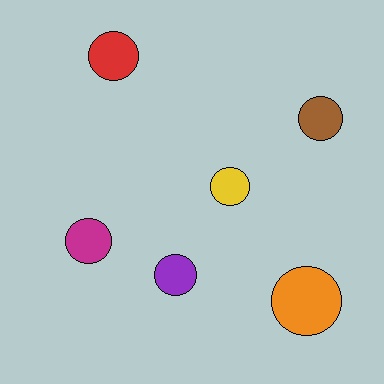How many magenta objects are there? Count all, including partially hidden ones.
There is 1 magenta object.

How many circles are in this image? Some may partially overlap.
There are 6 circles.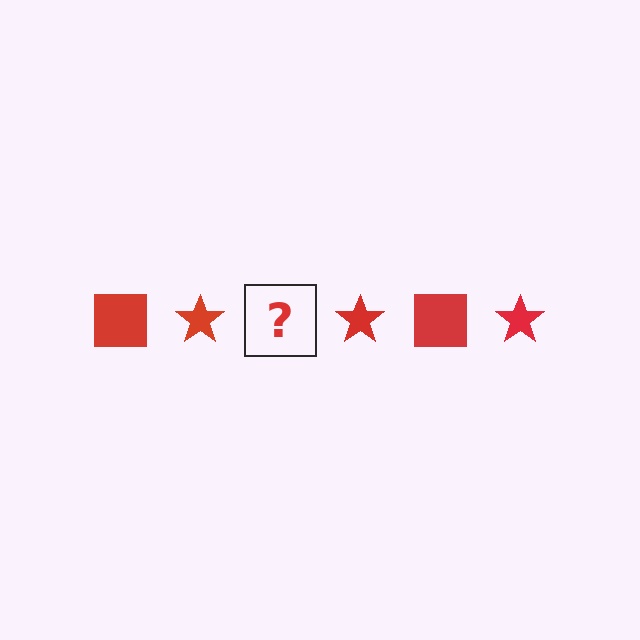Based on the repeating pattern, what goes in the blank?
The blank should be a red square.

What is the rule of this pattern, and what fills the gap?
The rule is that the pattern cycles through square, star shapes in red. The gap should be filled with a red square.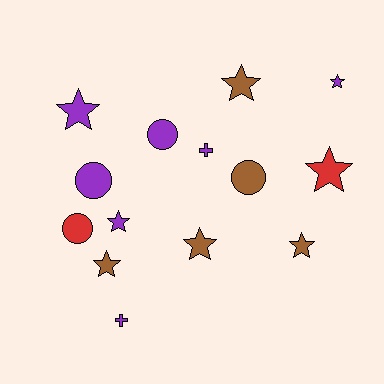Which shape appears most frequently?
Star, with 8 objects.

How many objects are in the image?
There are 14 objects.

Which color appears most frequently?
Purple, with 7 objects.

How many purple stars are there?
There are 3 purple stars.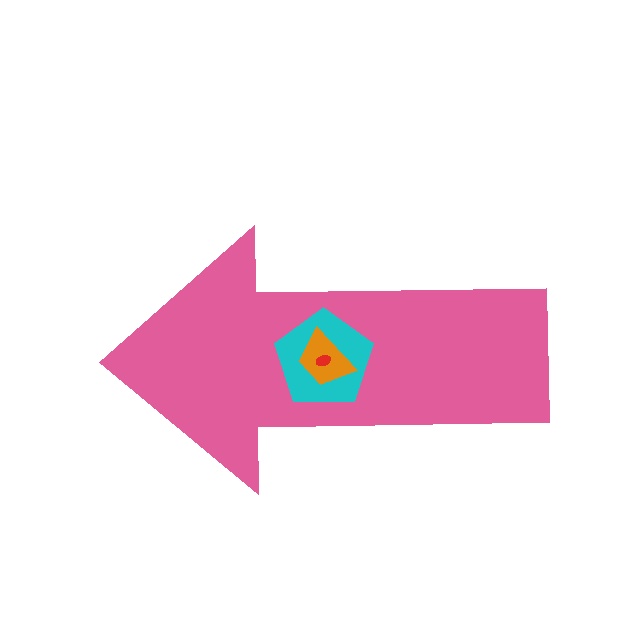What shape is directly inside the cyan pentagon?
The orange trapezoid.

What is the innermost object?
The red ellipse.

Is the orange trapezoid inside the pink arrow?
Yes.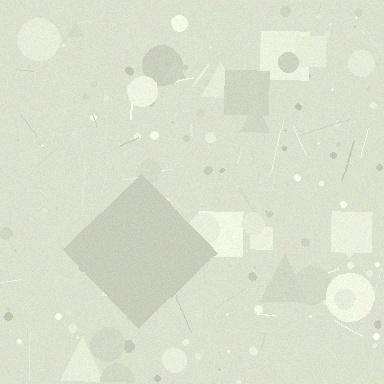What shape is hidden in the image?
A diamond is hidden in the image.